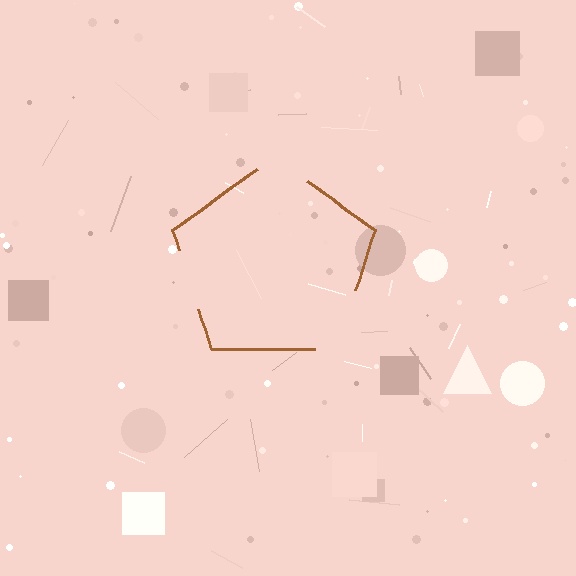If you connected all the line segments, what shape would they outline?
They would outline a pentagon.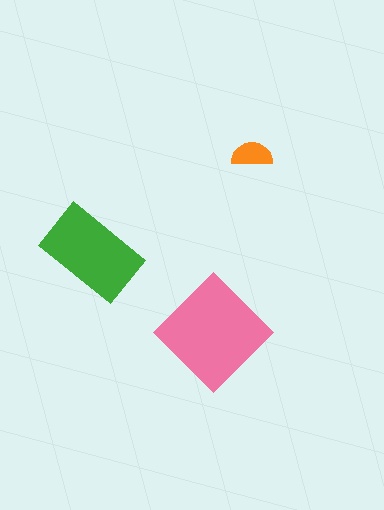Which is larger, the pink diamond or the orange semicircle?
The pink diamond.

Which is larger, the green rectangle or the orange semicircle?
The green rectangle.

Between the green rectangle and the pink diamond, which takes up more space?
The pink diamond.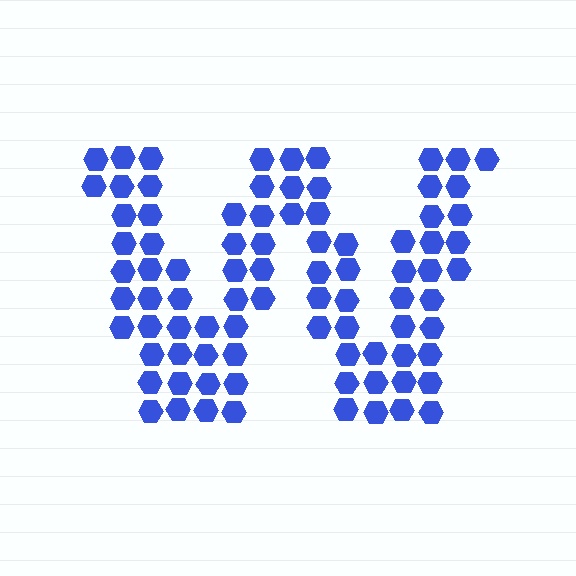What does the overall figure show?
The overall figure shows the letter W.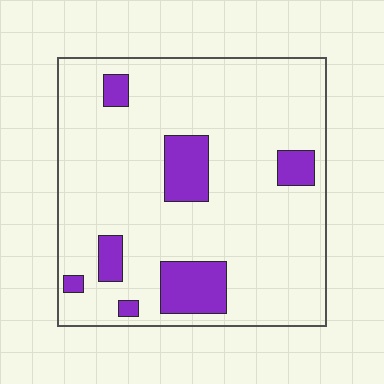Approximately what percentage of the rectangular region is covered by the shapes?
Approximately 15%.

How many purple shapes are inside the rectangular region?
7.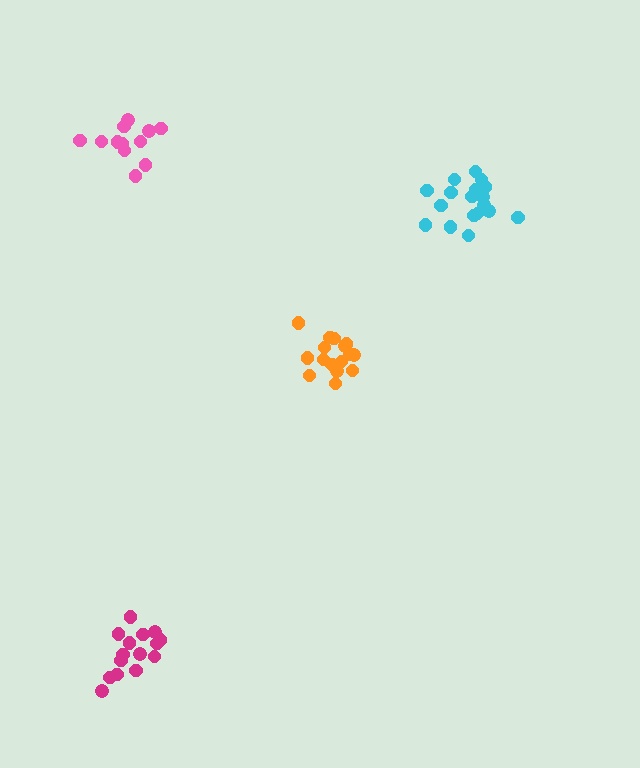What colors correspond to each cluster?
The clusters are colored: orange, cyan, pink, magenta.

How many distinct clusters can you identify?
There are 4 distinct clusters.